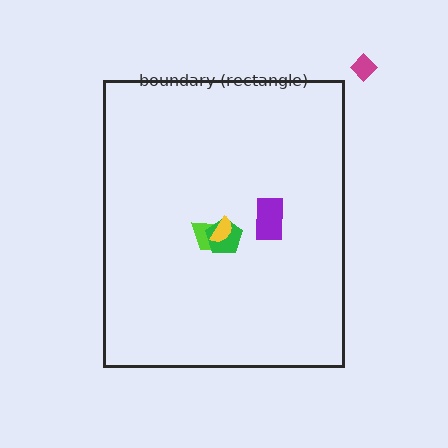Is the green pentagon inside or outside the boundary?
Inside.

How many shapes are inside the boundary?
4 inside, 1 outside.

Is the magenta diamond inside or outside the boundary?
Outside.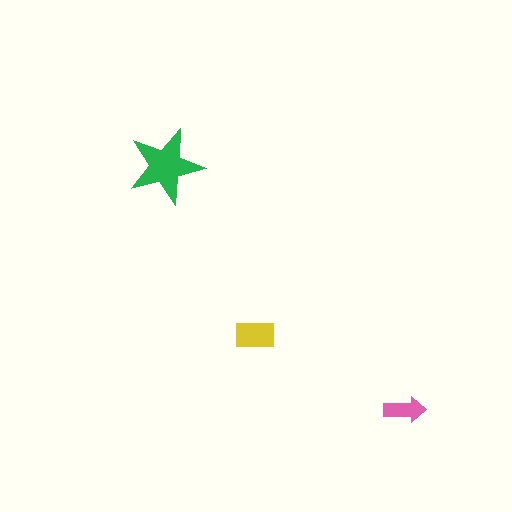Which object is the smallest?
The pink arrow.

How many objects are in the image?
There are 3 objects in the image.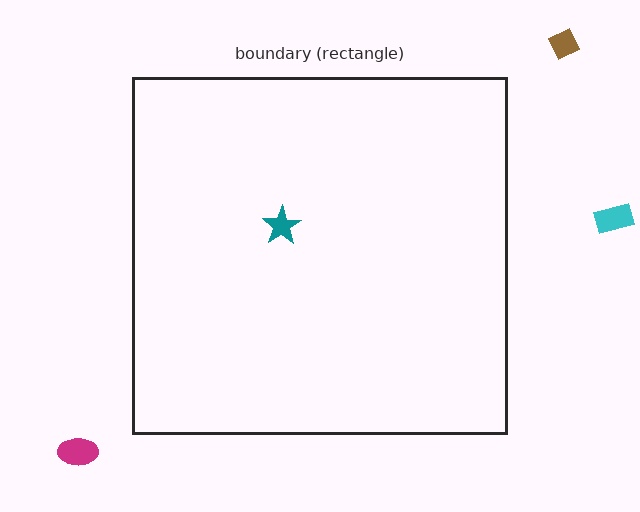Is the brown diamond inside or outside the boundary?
Outside.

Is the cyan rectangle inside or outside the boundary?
Outside.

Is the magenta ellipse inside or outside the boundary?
Outside.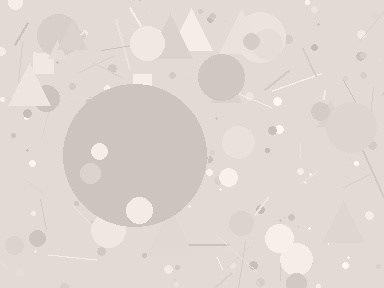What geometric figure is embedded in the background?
A circle is embedded in the background.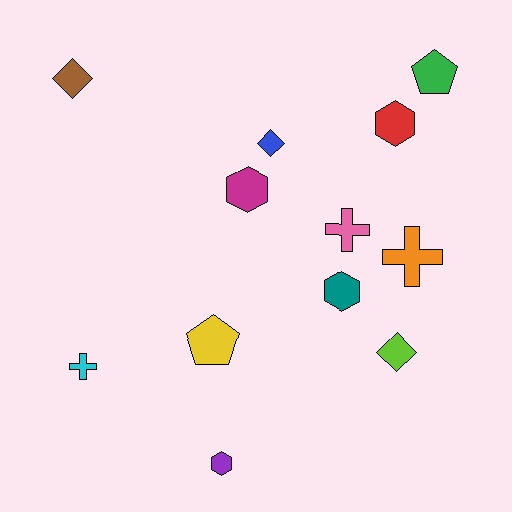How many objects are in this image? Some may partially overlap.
There are 12 objects.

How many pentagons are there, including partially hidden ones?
There are 2 pentagons.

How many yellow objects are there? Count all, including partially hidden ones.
There is 1 yellow object.